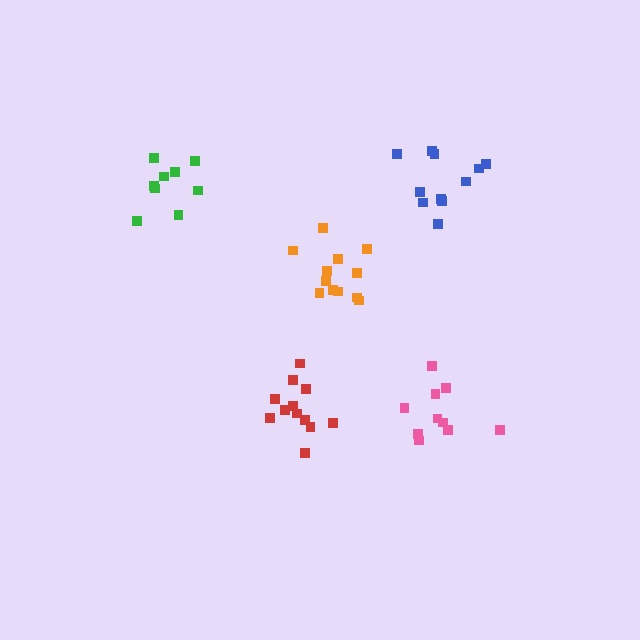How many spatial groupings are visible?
There are 5 spatial groupings.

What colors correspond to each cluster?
The clusters are colored: green, blue, pink, red, orange.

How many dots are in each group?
Group 1: 9 dots, Group 2: 11 dots, Group 3: 10 dots, Group 4: 12 dots, Group 5: 12 dots (54 total).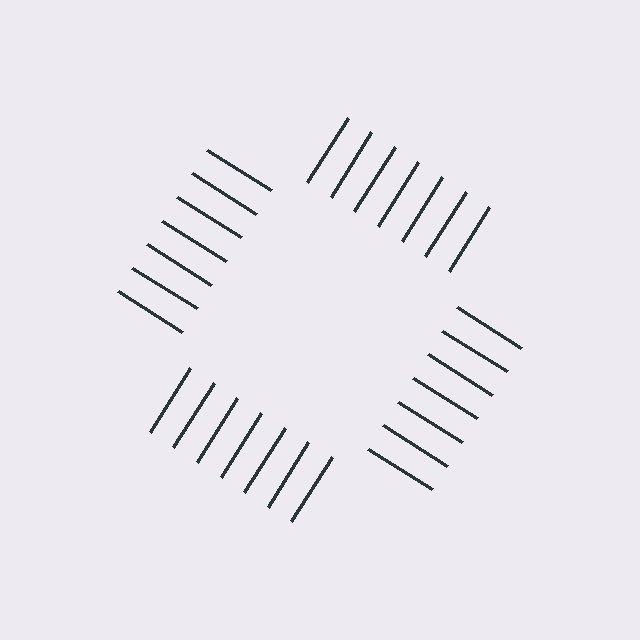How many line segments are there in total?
28 — 7 along each of the 4 edges.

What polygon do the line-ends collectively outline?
An illusory square — the line segments terminate on its edges but no continuous stroke is drawn.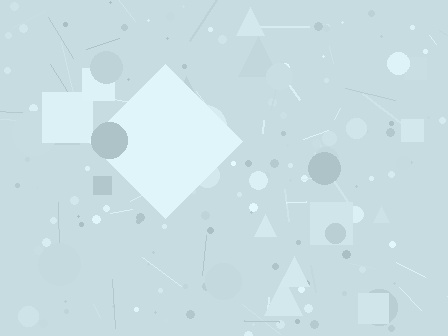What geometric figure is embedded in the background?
A diamond is embedded in the background.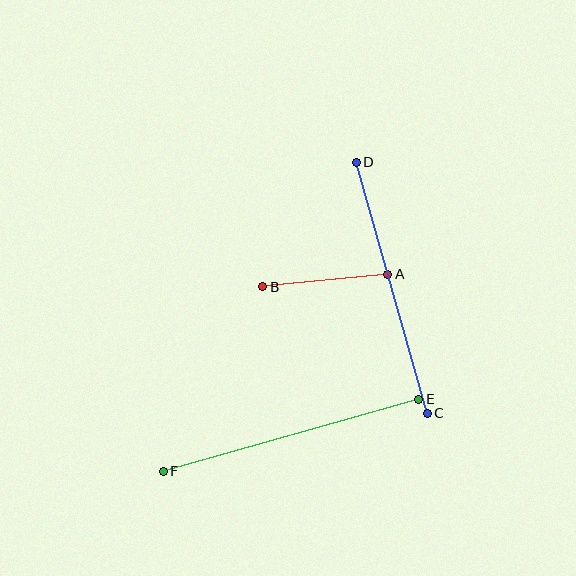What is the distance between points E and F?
The distance is approximately 266 pixels.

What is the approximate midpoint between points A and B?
The midpoint is at approximately (325, 281) pixels.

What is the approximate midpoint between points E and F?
The midpoint is at approximately (291, 435) pixels.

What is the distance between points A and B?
The distance is approximately 126 pixels.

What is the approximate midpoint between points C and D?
The midpoint is at approximately (392, 288) pixels.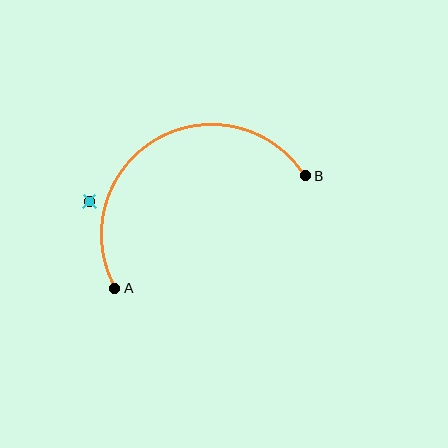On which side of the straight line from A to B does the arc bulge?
The arc bulges above the straight line connecting A and B.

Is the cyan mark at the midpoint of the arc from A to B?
No — the cyan mark does not lie on the arc at all. It sits slightly outside the curve.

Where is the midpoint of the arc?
The arc midpoint is the point on the curve farthest from the straight line joining A and B. It sits above that line.